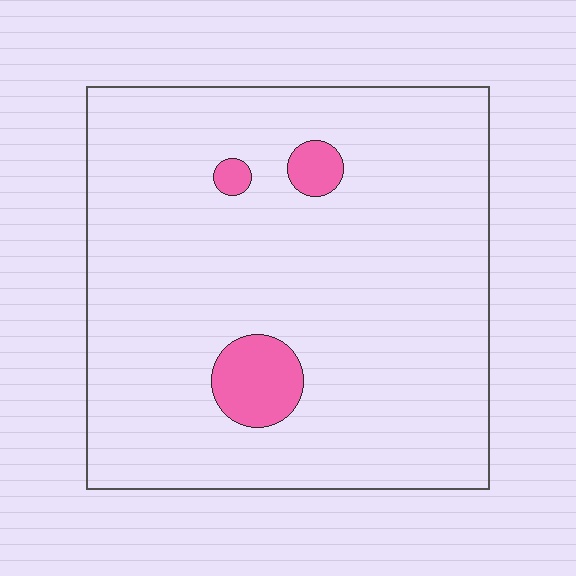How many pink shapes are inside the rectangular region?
3.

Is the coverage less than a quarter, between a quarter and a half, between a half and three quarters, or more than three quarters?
Less than a quarter.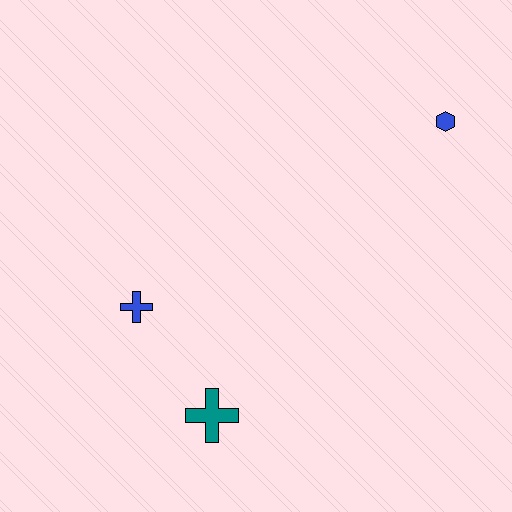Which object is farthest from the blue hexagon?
The teal cross is farthest from the blue hexagon.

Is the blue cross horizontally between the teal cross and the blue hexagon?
No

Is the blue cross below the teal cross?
No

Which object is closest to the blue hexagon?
The blue cross is closest to the blue hexagon.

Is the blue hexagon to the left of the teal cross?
No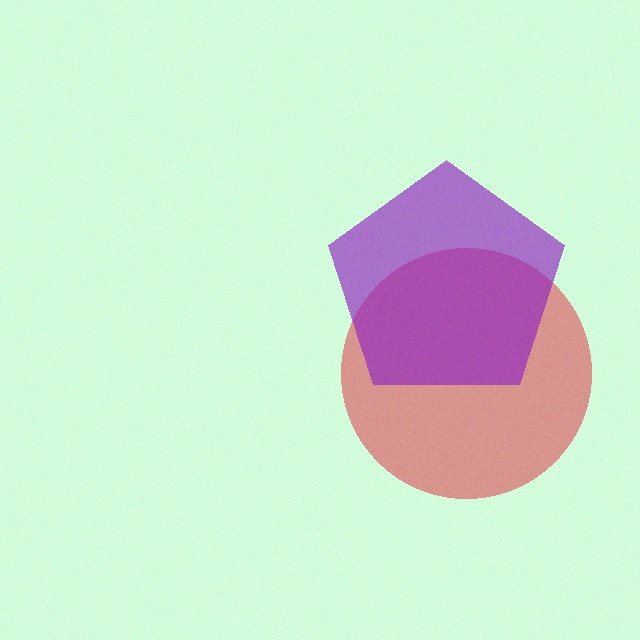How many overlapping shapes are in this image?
There are 2 overlapping shapes in the image.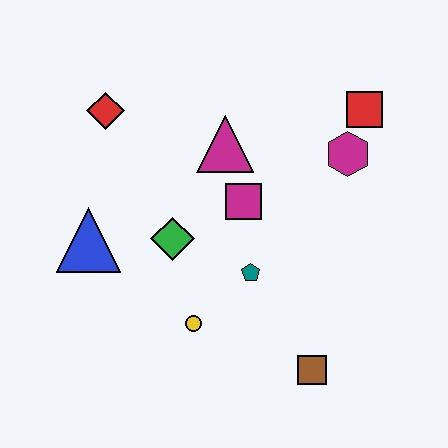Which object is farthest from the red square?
The blue triangle is farthest from the red square.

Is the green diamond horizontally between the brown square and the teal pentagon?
No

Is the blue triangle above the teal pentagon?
Yes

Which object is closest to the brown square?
The teal pentagon is closest to the brown square.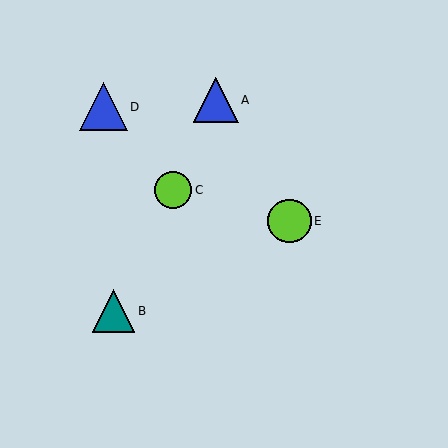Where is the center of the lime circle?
The center of the lime circle is at (290, 221).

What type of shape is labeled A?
Shape A is a blue triangle.